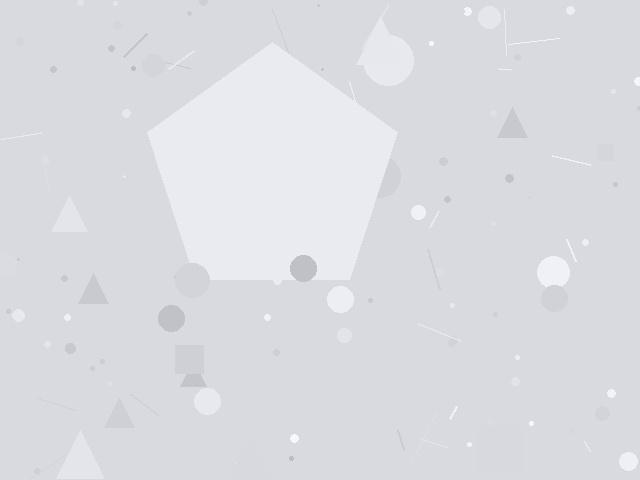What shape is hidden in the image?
A pentagon is hidden in the image.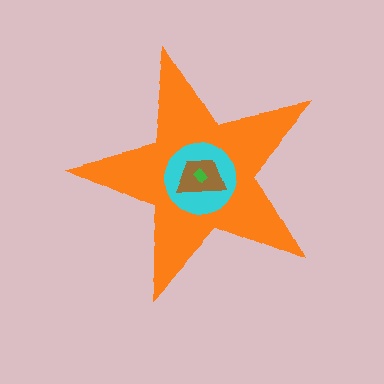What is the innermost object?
The green rectangle.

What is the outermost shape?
The orange star.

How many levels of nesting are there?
4.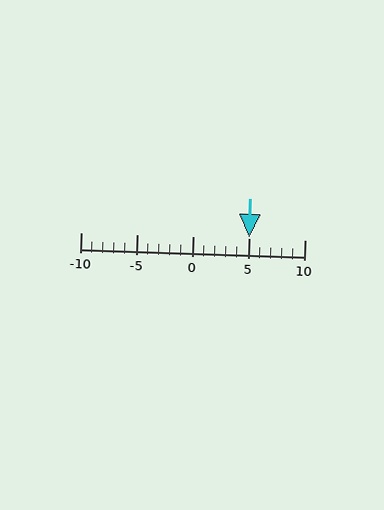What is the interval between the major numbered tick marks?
The major tick marks are spaced 5 units apart.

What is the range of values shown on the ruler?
The ruler shows values from -10 to 10.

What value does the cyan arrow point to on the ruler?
The cyan arrow points to approximately 5.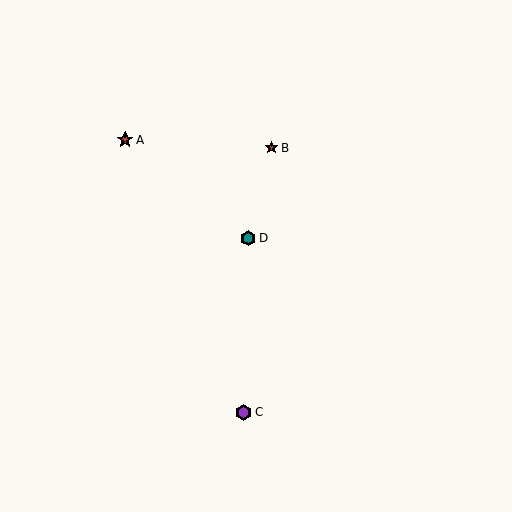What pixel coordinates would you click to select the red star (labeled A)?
Click at (125, 140) to select the red star A.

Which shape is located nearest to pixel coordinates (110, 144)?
The red star (labeled A) at (125, 140) is nearest to that location.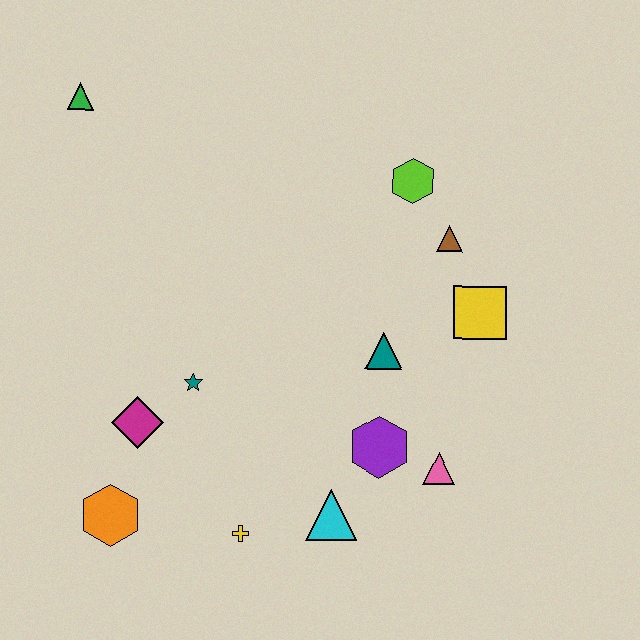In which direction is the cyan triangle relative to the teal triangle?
The cyan triangle is below the teal triangle.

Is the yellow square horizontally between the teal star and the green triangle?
No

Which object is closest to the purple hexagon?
The pink triangle is closest to the purple hexagon.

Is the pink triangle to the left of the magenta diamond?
No